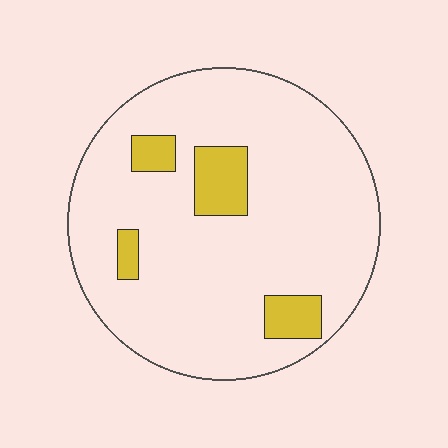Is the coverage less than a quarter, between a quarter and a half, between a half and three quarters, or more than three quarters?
Less than a quarter.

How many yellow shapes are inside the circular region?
4.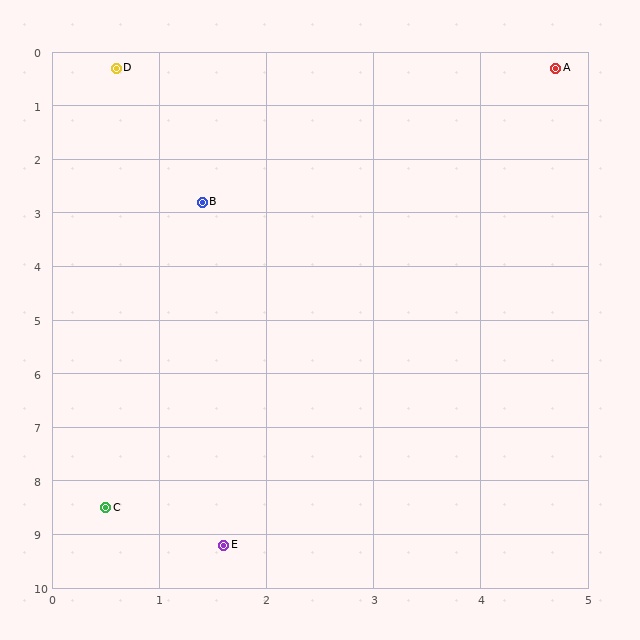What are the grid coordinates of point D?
Point D is at approximately (0.6, 0.3).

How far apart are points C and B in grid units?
Points C and B are about 5.8 grid units apart.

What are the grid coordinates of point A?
Point A is at approximately (4.7, 0.3).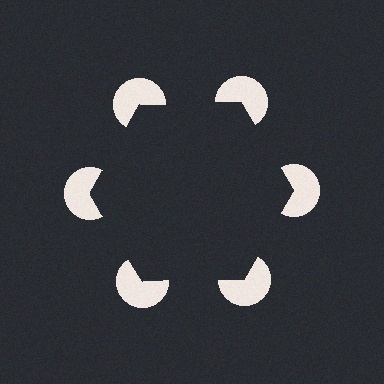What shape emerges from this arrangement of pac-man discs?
An illusory hexagon — its edges are inferred from the aligned wedge cuts in the pac-man discs, not physically drawn.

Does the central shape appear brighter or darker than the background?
It typically appears slightly darker than the background, even though no actual brightness change is drawn.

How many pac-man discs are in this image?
There are 6 — one at each vertex of the illusory hexagon.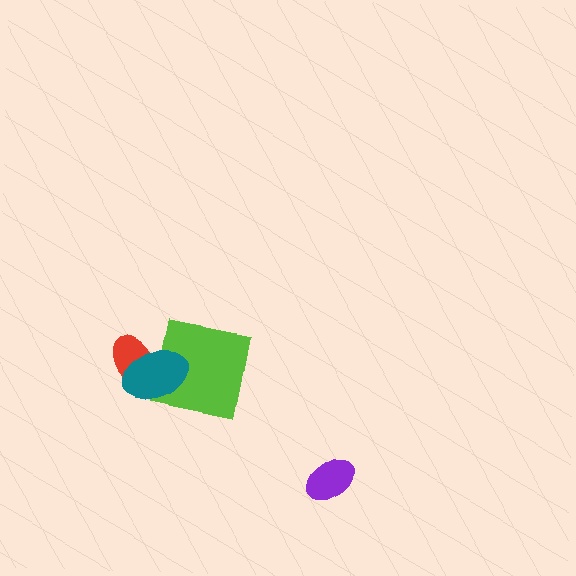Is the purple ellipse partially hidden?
No, no other shape covers it.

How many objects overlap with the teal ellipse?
2 objects overlap with the teal ellipse.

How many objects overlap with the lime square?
1 object overlaps with the lime square.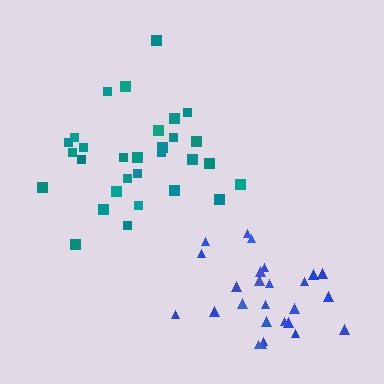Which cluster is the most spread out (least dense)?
Teal.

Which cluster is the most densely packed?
Blue.